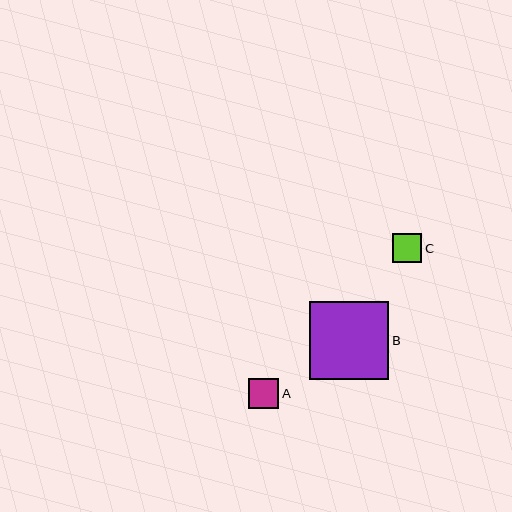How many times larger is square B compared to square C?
Square B is approximately 2.8 times the size of square C.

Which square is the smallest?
Square C is the smallest with a size of approximately 29 pixels.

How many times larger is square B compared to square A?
Square B is approximately 2.6 times the size of square A.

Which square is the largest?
Square B is the largest with a size of approximately 79 pixels.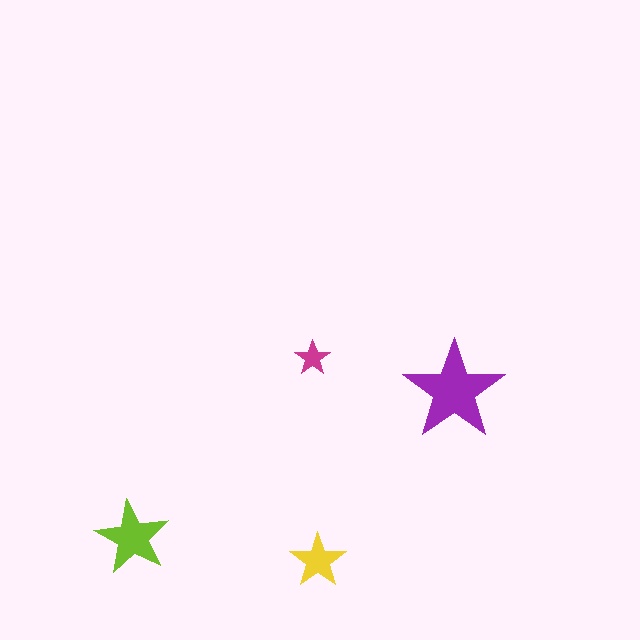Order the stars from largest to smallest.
the purple one, the lime one, the yellow one, the magenta one.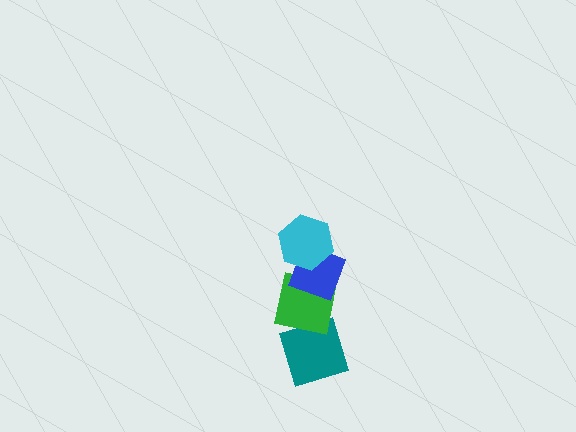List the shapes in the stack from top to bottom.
From top to bottom: the cyan hexagon, the blue diamond, the green square, the teal diamond.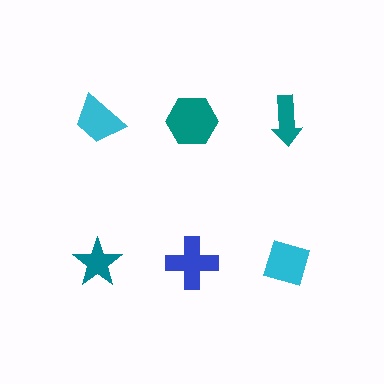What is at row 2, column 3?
A cyan diamond.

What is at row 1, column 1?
A cyan trapezoid.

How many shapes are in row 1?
3 shapes.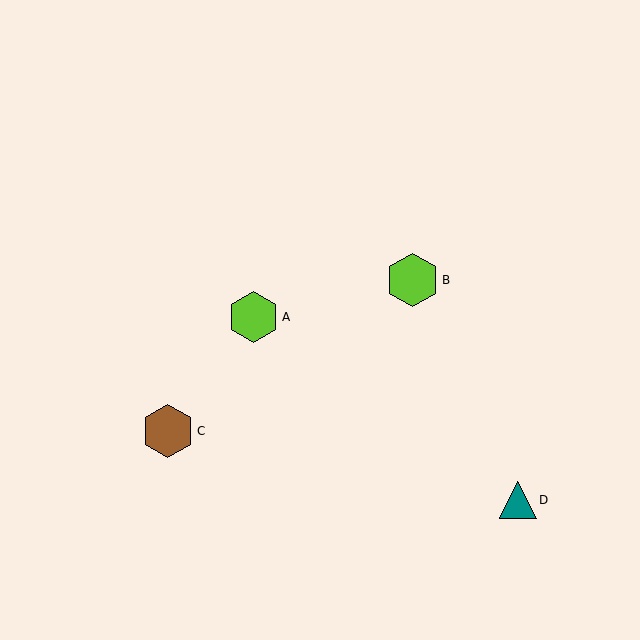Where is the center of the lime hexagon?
The center of the lime hexagon is at (412, 280).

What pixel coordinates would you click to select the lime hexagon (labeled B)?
Click at (412, 280) to select the lime hexagon B.